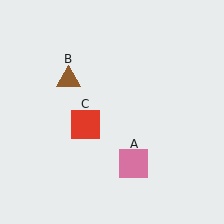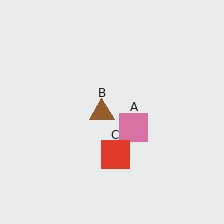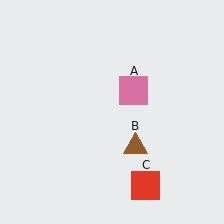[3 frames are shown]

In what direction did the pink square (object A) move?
The pink square (object A) moved up.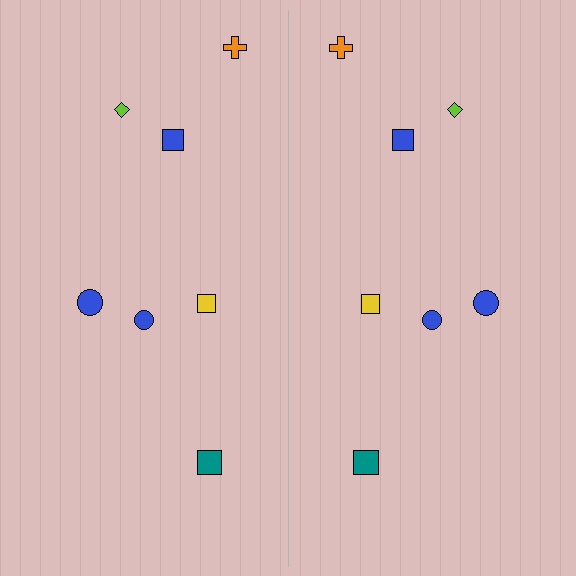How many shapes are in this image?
There are 14 shapes in this image.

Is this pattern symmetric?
Yes, this pattern has bilateral (reflection) symmetry.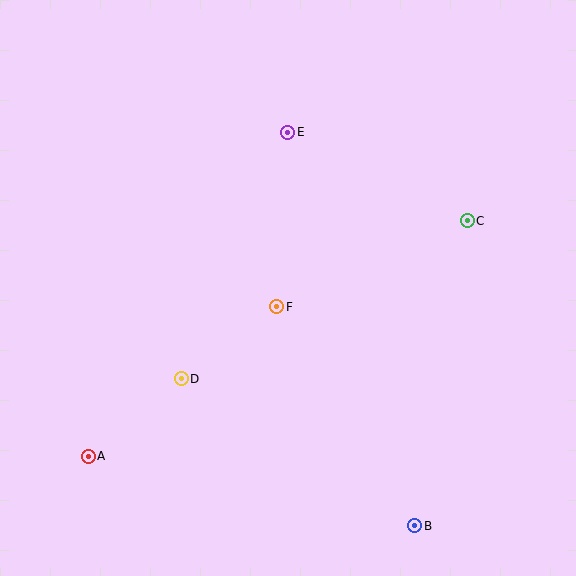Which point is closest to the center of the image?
Point F at (277, 307) is closest to the center.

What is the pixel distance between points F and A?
The distance between F and A is 240 pixels.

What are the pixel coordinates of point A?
Point A is at (88, 456).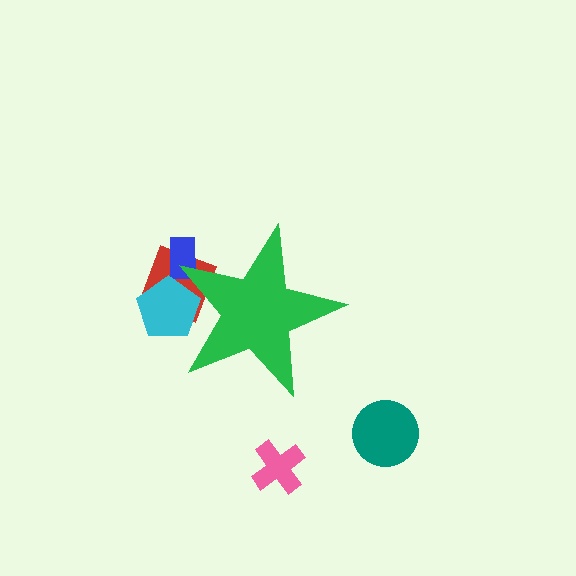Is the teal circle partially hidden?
No, the teal circle is fully visible.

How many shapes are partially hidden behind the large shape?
3 shapes are partially hidden.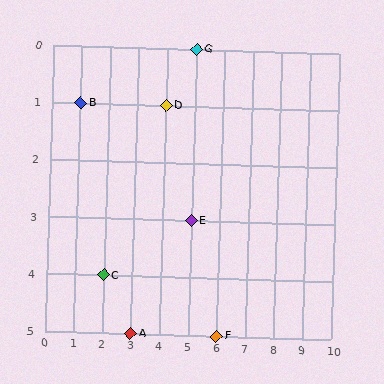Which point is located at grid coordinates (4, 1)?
Point D is at (4, 1).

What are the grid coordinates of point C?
Point C is at grid coordinates (2, 4).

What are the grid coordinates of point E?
Point E is at grid coordinates (5, 3).